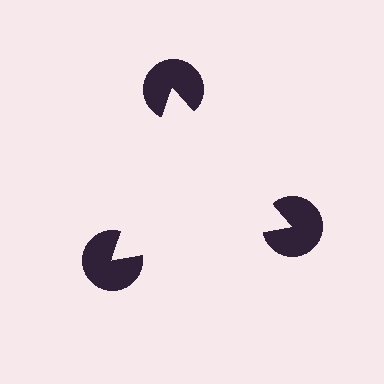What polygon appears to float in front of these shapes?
An illusory triangle — its edges are inferred from the aligned wedge cuts in the pac-man discs, not physically drawn.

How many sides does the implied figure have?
3 sides.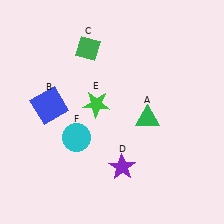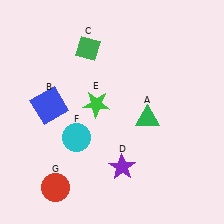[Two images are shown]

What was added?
A red circle (G) was added in Image 2.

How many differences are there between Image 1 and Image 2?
There is 1 difference between the two images.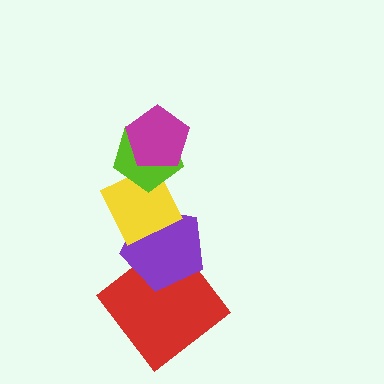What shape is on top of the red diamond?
The purple pentagon is on top of the red diamond.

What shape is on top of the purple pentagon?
The yellow diamond is on top of the purple pentagon.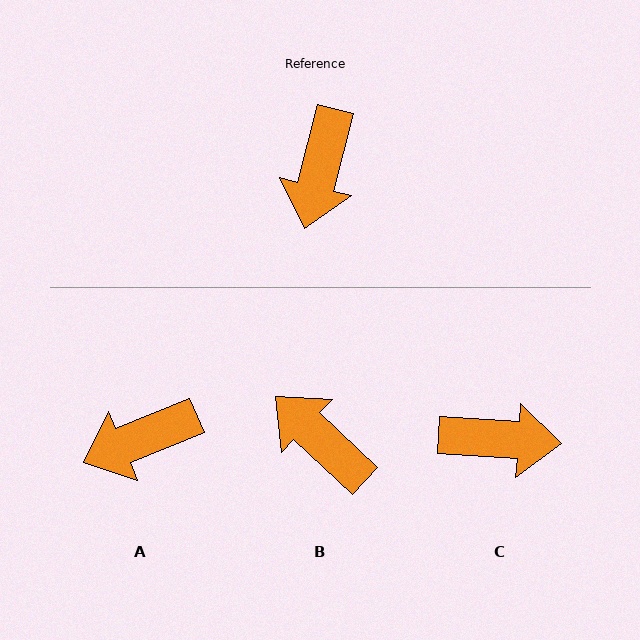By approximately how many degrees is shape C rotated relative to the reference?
Approximately 100 degrees counter-clockwise.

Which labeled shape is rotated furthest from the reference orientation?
B, about 119 degrees away.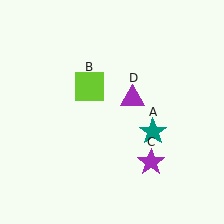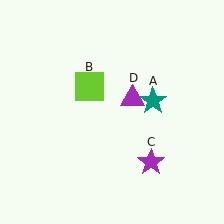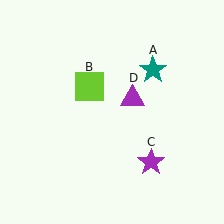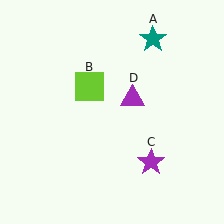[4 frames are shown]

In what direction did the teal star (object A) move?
The teal star (object A) moved up.